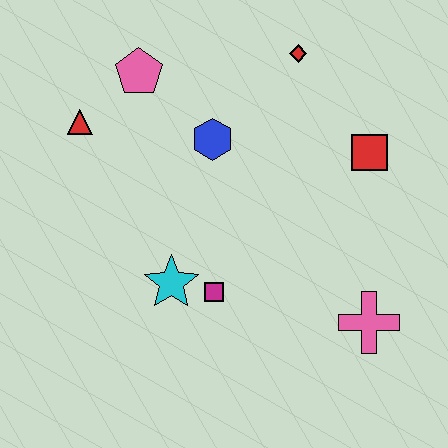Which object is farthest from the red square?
The red triangle is farthest from the red square.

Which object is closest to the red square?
The red diamond is closest to the red square.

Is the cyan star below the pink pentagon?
Yes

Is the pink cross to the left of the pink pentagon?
No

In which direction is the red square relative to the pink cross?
The red square is above the pink cross.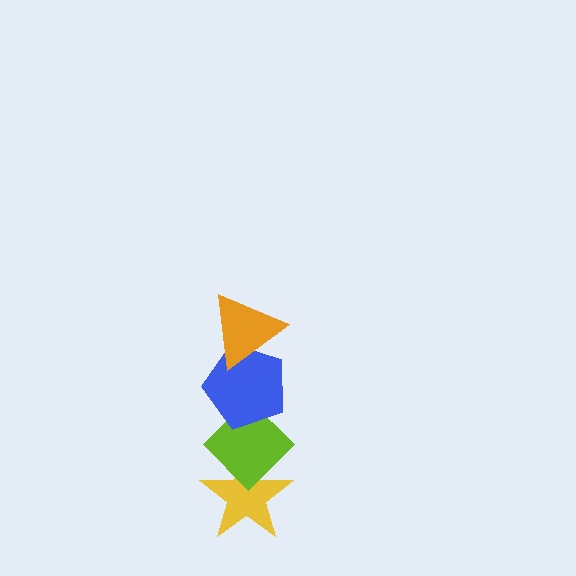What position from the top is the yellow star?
The yellow star is 4th from the top.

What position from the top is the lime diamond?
The lime diamond is 3rd from the top.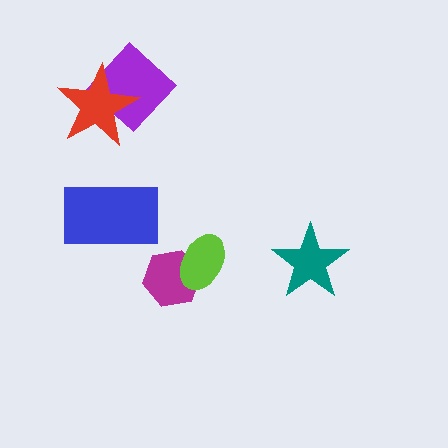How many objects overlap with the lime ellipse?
1 object overlaps with the lime ellipse.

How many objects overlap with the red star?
1 object overlaps with the red star.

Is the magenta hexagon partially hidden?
Yes, it is partially covered by another shape.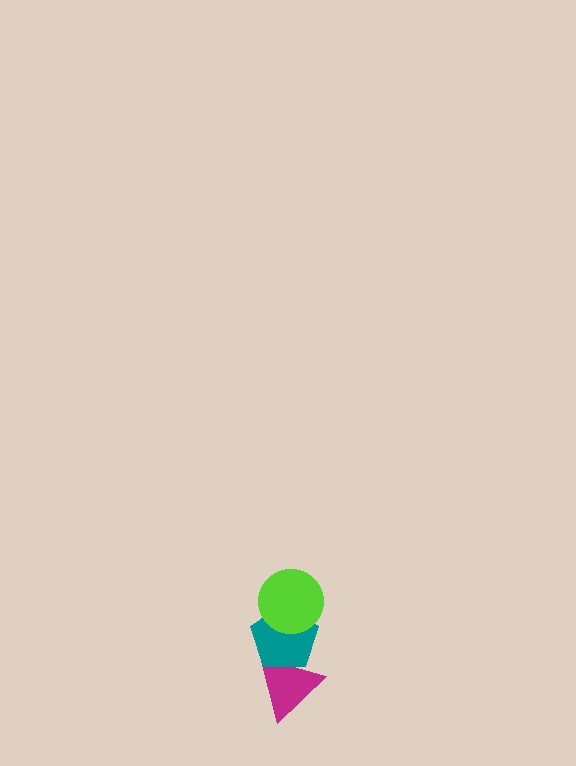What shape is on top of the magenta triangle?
The teal pentagon is on top of the magenta triangle.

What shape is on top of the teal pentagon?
The lime circle is on top of the teal pentagon.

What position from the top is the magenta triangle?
The magenta triangle is 3rd from the top.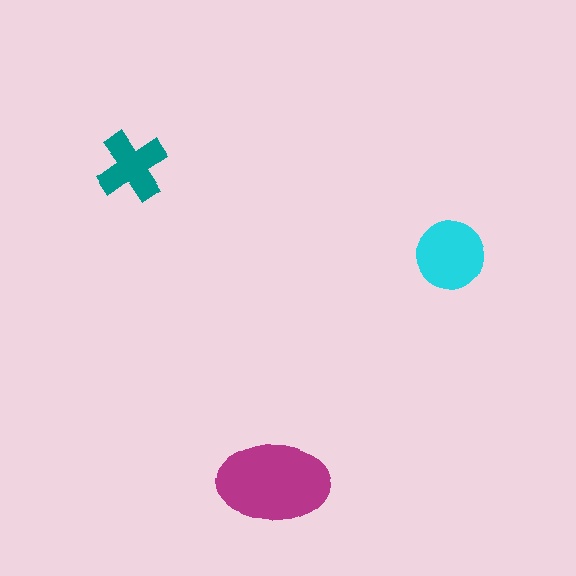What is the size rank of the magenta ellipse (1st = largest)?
1st.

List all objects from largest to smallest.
The magenta ellipse, the cyan circle, the teal cross.